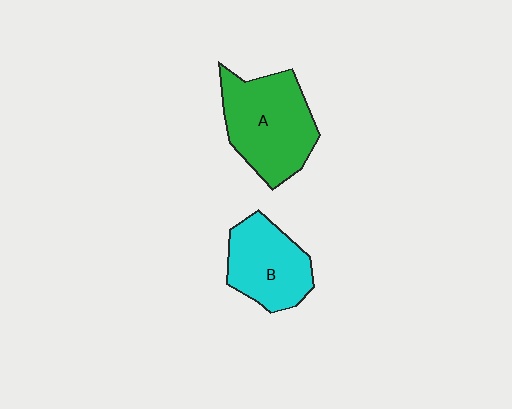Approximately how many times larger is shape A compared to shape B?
Approximately 1.3 times.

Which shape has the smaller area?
Shape B (cyan).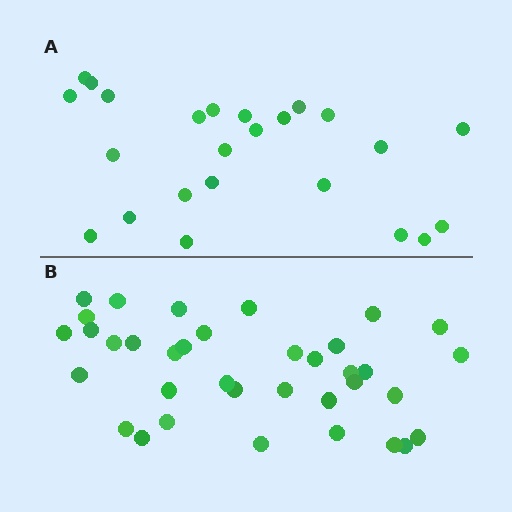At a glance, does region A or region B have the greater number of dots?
Region B (the bottom region) has more dots.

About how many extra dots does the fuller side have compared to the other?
Region B has roughly 12 or so more dots than region A.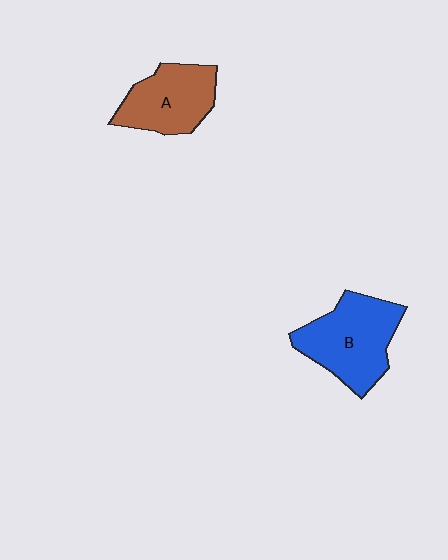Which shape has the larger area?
Shape B (blue).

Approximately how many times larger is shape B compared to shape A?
Approximately 1.2 times.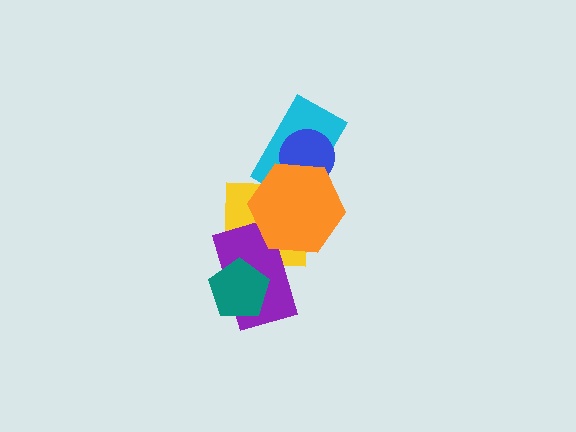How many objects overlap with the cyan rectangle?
2 objects overlap with the cyan rectangle.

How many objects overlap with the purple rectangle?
3 objects overlap with the purple rectangle.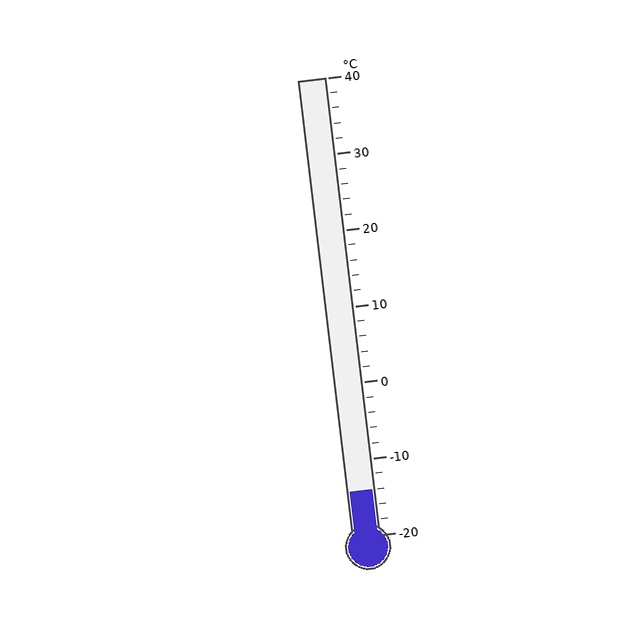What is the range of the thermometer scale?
The thermometer scale ranges from -20°C to 40°C.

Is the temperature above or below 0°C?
The temperature is below 0°C.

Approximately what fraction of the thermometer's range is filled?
The thermometer is filled to approximately 10% of its range.